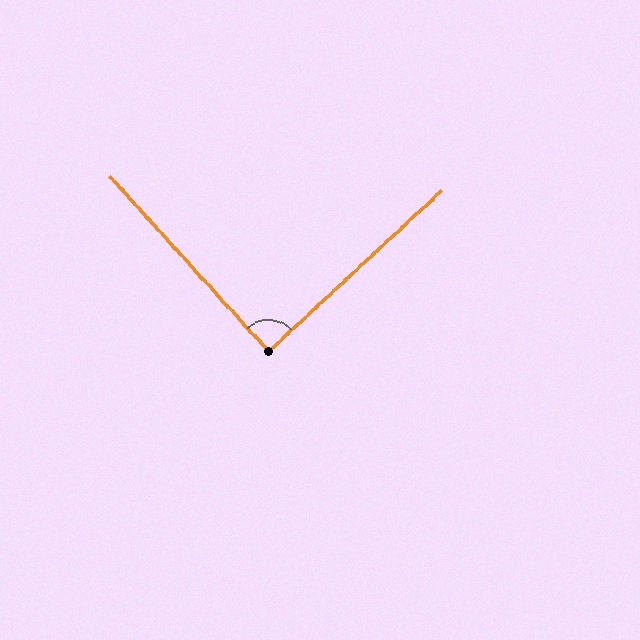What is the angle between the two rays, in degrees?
Approximately 89 degrees.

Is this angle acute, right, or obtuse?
It is approximately a right angle.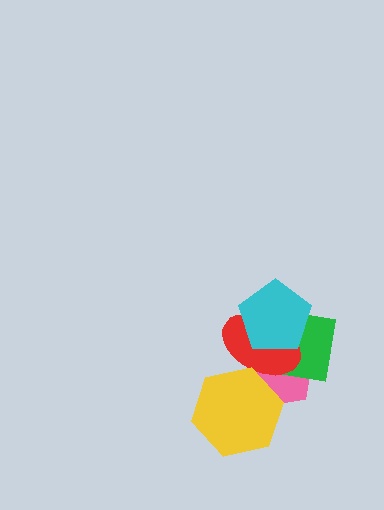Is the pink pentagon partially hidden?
Yes, it is partially covered by another shape.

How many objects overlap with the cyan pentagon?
3 objects overlap with the cyan pentagon.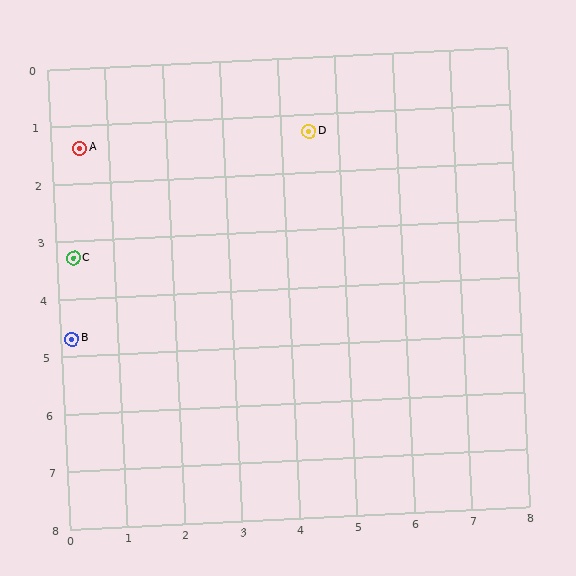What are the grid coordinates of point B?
Point B is at approximately (0.2, 4.7).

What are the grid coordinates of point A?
Point A is at approximately (0.5, 1.4).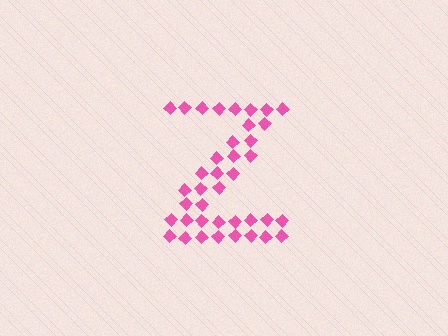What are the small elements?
The small elements are diamonds.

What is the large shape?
The large shape is the letter Z.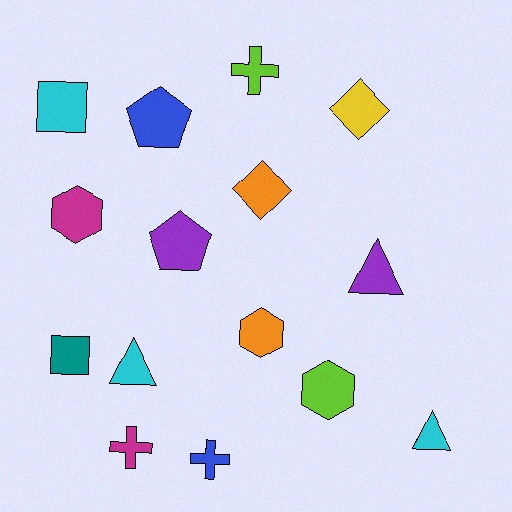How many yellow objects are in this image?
There is 1 yellow object.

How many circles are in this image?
There are no circles.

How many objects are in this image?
There are 15 objects.